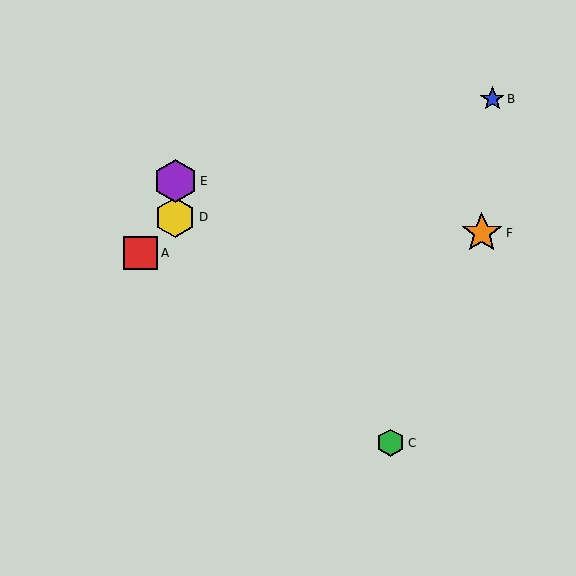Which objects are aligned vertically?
Objects D, E are aligned vertically.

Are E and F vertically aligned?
No, E is at x≈175 and F is at x≈482.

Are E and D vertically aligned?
Yes, both are at x≈175.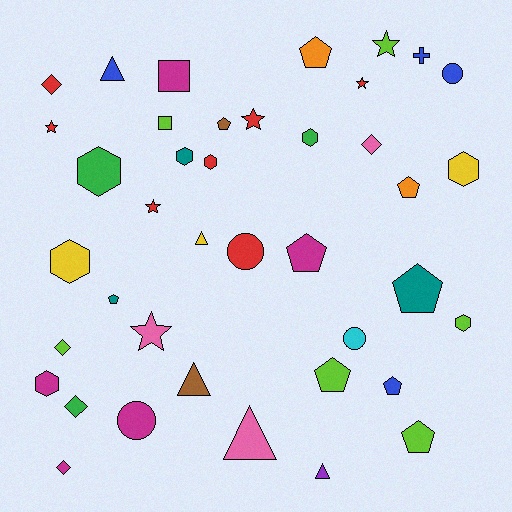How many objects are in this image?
There are 40 objects.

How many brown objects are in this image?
There are 2 brown objects.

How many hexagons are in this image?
There are 8 hexagons.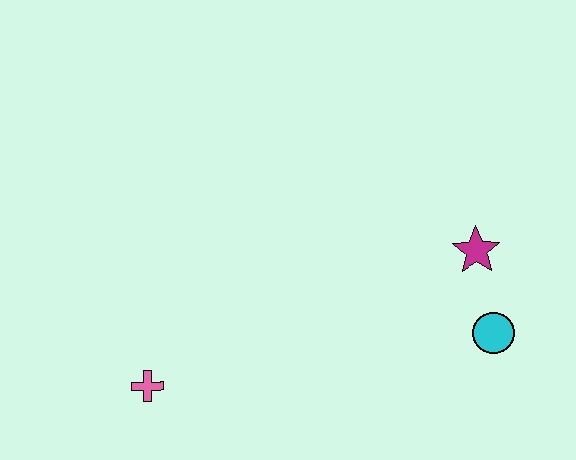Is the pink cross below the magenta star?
Yes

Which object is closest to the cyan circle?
The magenta star is closest to the cyan circle.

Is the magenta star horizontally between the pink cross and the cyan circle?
Yes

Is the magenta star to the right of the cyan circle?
No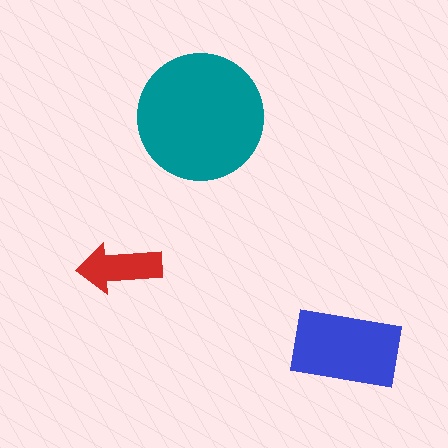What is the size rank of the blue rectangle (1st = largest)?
2nd.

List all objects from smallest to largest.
The red arrow, the blue rectangle, the teal circle.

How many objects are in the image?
There are 3 objects in the image.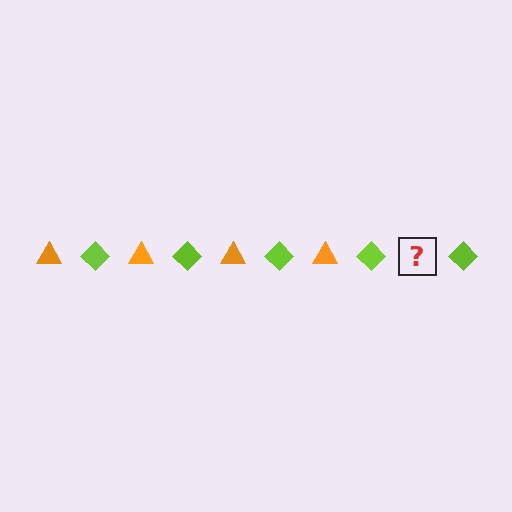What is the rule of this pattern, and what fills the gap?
The rule is that the pattern alternates between orange triangle and lime diamond. The gap should be filled with an orange triangle.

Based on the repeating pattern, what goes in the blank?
The blank should be an orange triangle.